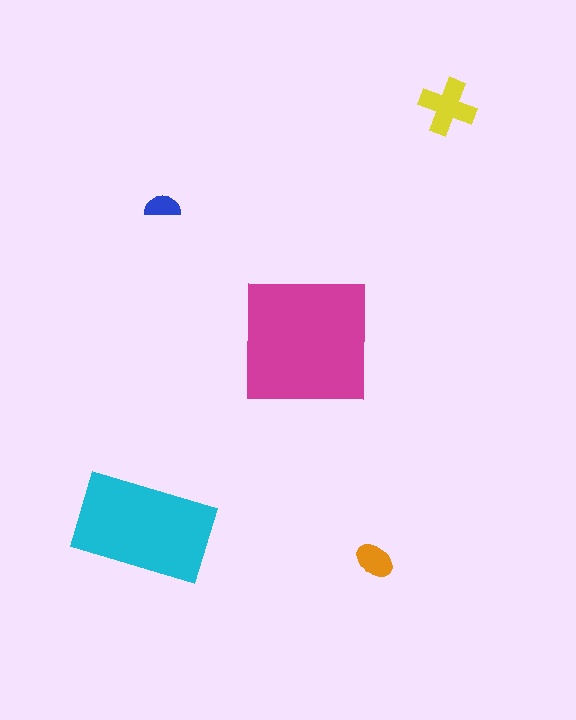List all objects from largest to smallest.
The magenta square, the cyan rectangle, the yellow cross, the orange ellipse, the blue semicircle.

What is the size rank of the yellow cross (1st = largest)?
3rd.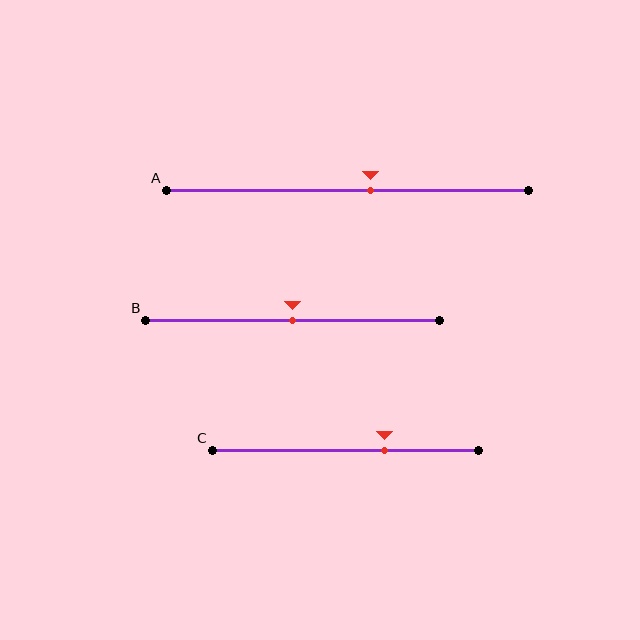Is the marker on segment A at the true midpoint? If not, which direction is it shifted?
No, the marker on segment A is shifted to the right by about 6% of the segment length.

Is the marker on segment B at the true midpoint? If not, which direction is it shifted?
Yes, the marker on segment B is at the true midpoint.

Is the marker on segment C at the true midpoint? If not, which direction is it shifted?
No, the marker on segment C is shifted to the right by about 15% of the segment length.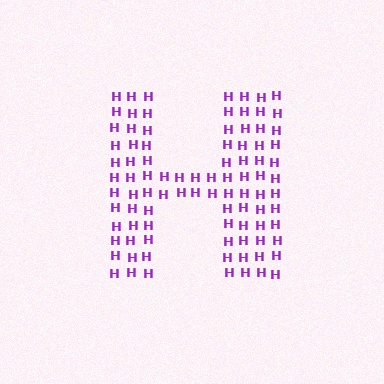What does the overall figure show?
The overall figure shows the letter H.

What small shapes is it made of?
It is made of small letter H's.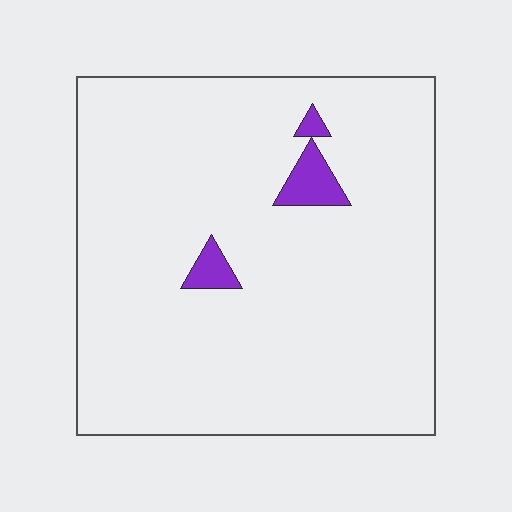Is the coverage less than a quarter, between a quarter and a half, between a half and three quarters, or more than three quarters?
Less than a quarter.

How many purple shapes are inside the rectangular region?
3.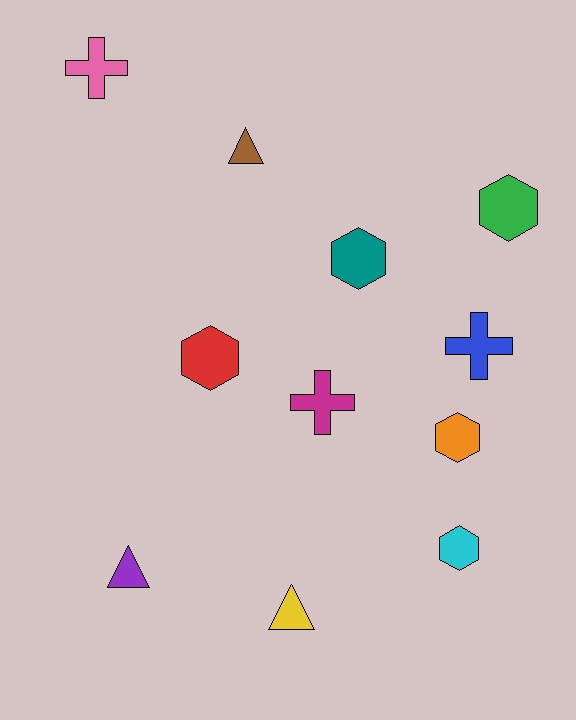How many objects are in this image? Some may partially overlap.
There are 11 objects.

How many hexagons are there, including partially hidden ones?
There are 5 hexagons.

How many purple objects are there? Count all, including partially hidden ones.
There is 1 purple object.